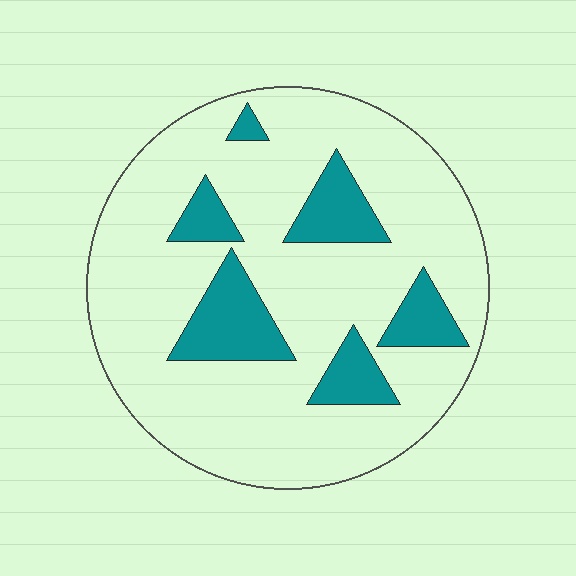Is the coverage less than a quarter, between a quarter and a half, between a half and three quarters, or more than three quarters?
Less than a quarter.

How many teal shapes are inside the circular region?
6.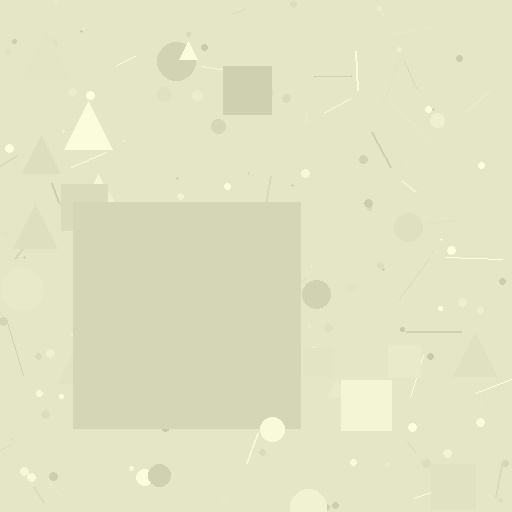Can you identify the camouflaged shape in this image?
The camouflaged shape is a square.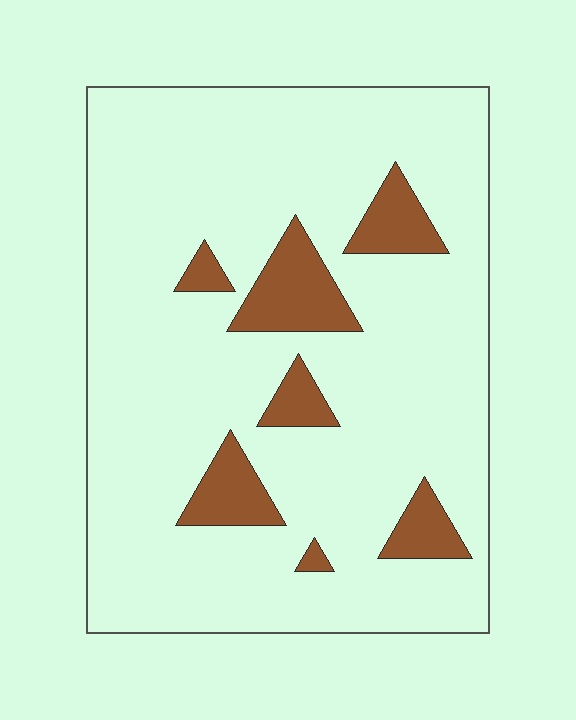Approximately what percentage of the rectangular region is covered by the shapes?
Approximately 15%.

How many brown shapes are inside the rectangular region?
7.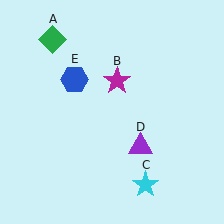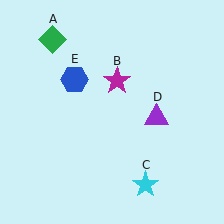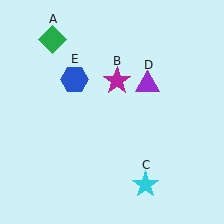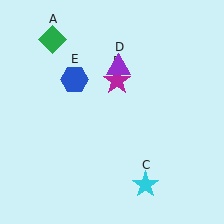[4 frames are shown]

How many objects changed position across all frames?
1 object changed position: purple triangle (object D).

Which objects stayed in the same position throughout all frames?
Green diamond (object A) and magenta star (object B) and cyan star (object C) and blue hexagon (object E) remained stationary.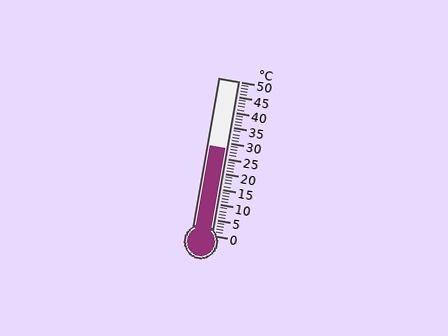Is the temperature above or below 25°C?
The temperature is above 25°C.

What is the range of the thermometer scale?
The thermometer scale ranges from 0°C to 50°C.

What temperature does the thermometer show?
The thermometer shows approximately 28°C.